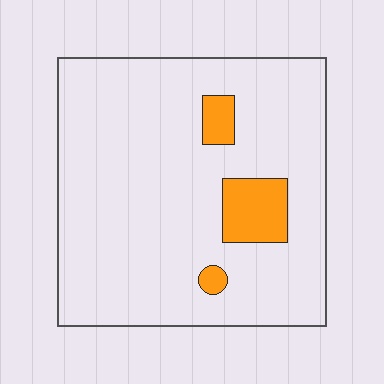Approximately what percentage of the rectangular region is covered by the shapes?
Approximately 10%.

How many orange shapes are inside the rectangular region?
3.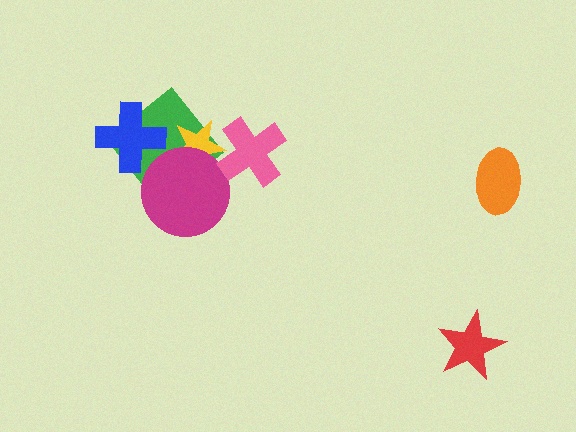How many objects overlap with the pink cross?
1 object overlaps with the pink cross.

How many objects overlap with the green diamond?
3 objects overlap with the green diamond.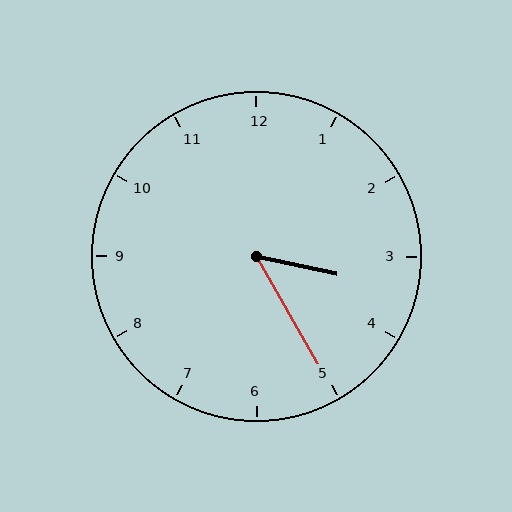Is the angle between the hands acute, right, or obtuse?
It is acute.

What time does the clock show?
3:25.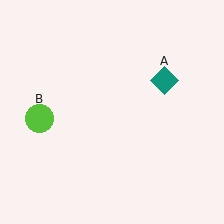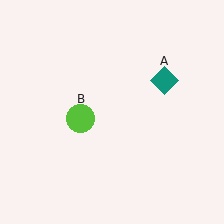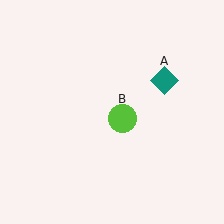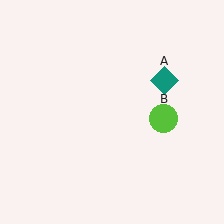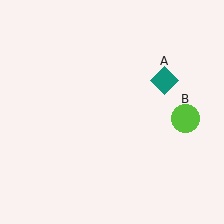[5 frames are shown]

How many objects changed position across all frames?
1 object changed position: lime circle (object B).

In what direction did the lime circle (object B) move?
The lime circle (object B) moved right.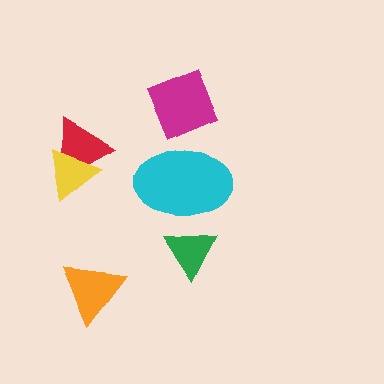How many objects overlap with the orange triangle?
0 objects overlap with the orange triangle.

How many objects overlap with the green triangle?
1 object overlaps with the green triangle.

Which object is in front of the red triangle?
The yellow triangle is in front of the red triangle.